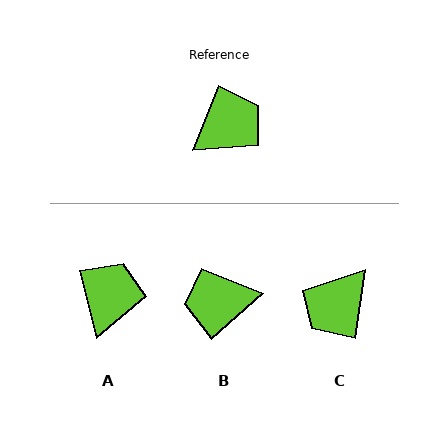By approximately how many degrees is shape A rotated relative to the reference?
Approximately 36 degrees counter-clockwise.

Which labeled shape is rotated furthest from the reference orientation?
C, about 166 degrees away.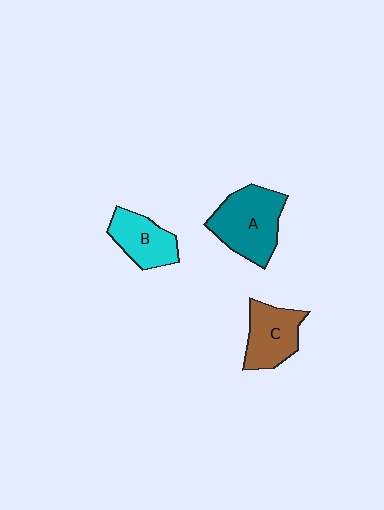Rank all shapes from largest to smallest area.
From largest to smallest: A (teal), C (brown), B (cyan).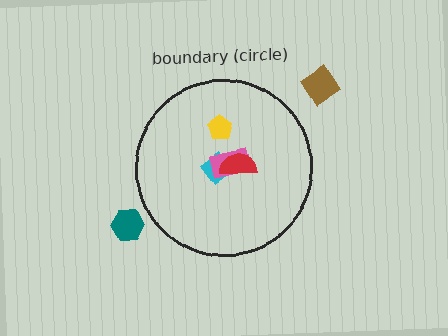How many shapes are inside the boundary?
4 inside, 2 outside.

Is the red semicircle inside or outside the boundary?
Inside.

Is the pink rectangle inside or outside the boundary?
Inside.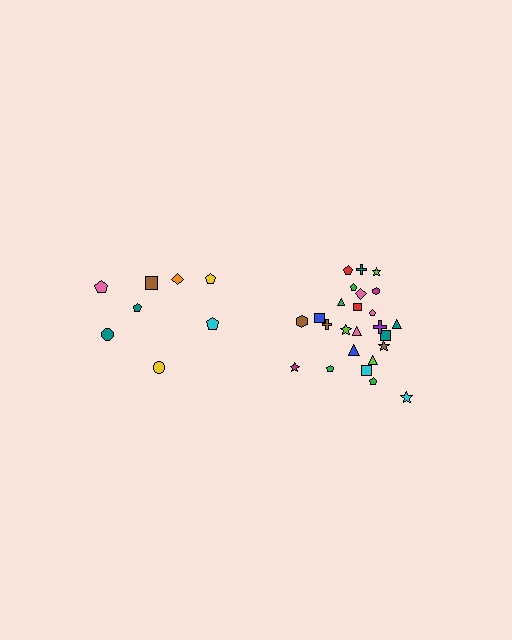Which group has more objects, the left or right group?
The right group.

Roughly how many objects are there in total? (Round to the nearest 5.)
Roughly 35 objects in total.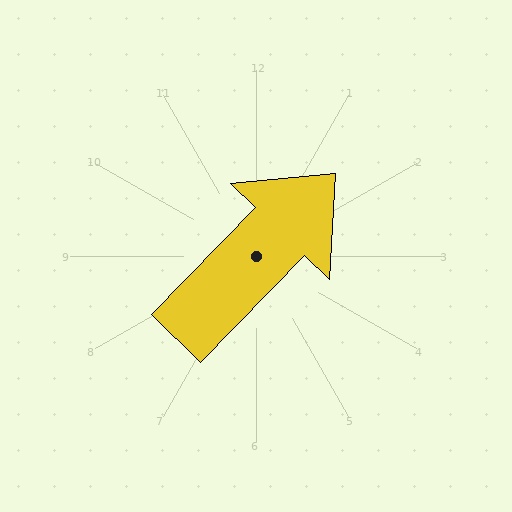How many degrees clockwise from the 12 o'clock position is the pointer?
Approximately 44 degrees.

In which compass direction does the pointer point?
Northeast.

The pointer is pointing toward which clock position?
Roughly 1 o'clock.